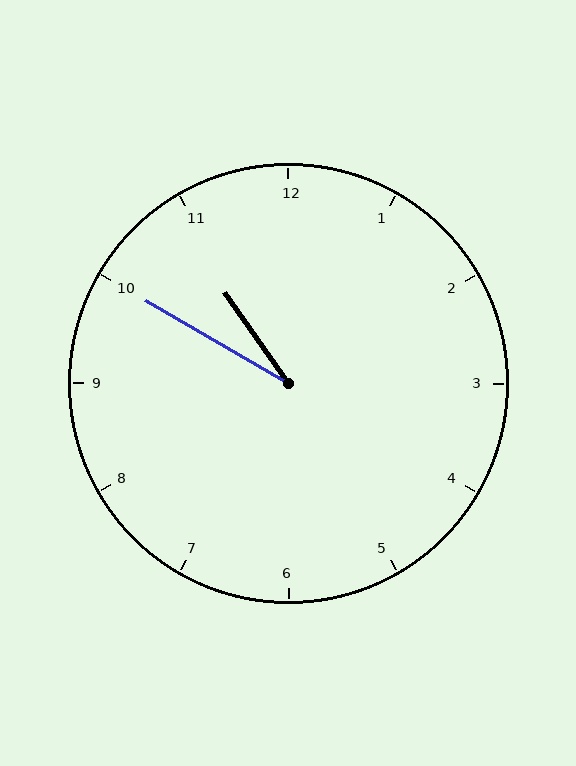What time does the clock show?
10:50.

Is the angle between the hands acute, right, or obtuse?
It is acute.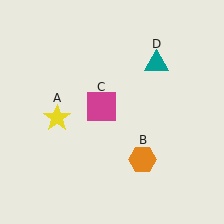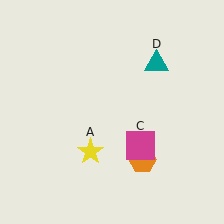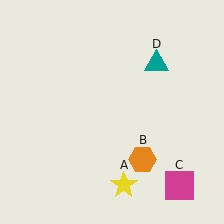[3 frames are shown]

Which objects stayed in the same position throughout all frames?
Orange hexagon (object B) and teal triangle (object D) remained stationary.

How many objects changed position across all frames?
2 objects changed position: yellow star (object A), magenta square (object C).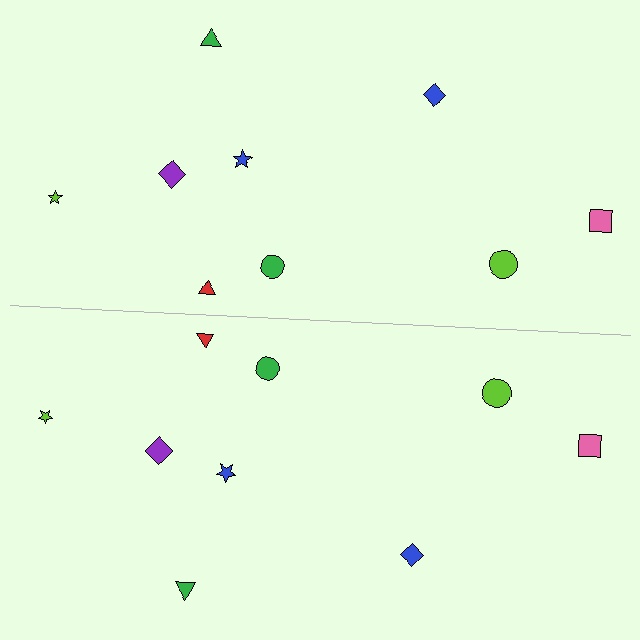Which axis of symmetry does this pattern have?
The pattern has a horizontal axis of symmetry running through the center of the image.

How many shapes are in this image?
There are 18 shapes in this image.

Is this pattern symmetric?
Yes, this pattern has bilateral (reflection) symmetry.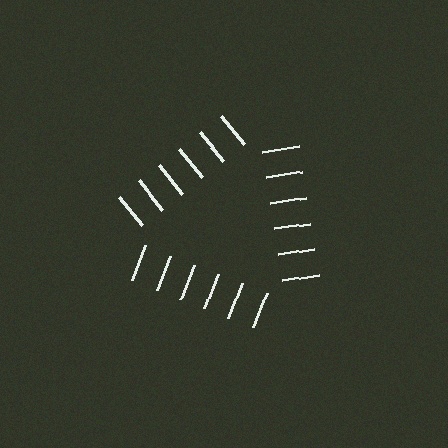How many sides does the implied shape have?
3 sides — the line-ends trace a triangle.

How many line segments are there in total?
18 — 6 along each of the 3 edges.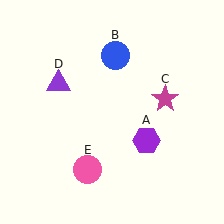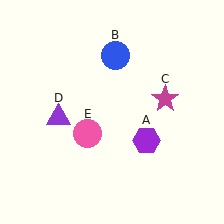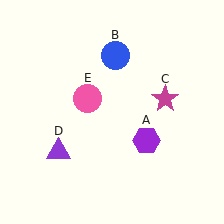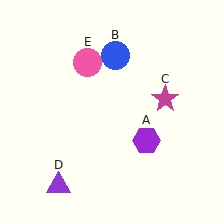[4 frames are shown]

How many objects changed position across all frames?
2 objects changed position: purple triangle (object D), pink circle (object E).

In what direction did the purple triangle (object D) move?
The purple triangle (object D) moved down.